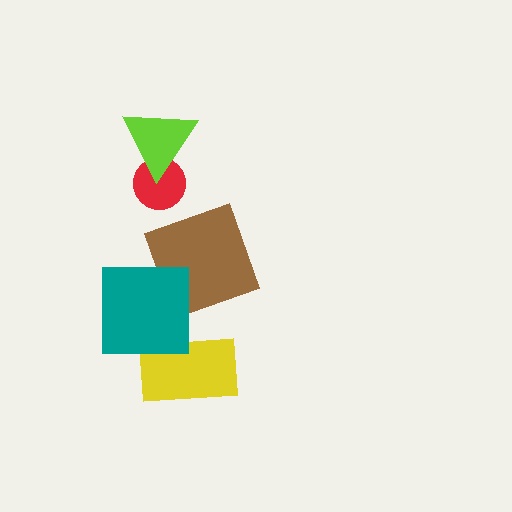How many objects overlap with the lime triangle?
1 object overlaps with the lime triangle.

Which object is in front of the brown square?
The teal square is in front of the brown square.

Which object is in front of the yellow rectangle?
The teal square is in front of the yellow rectangle.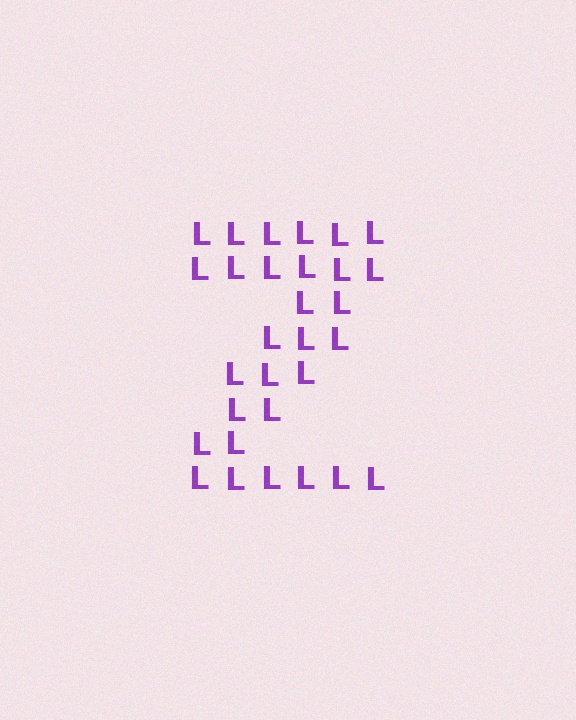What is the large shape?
The large shape is the letter Z.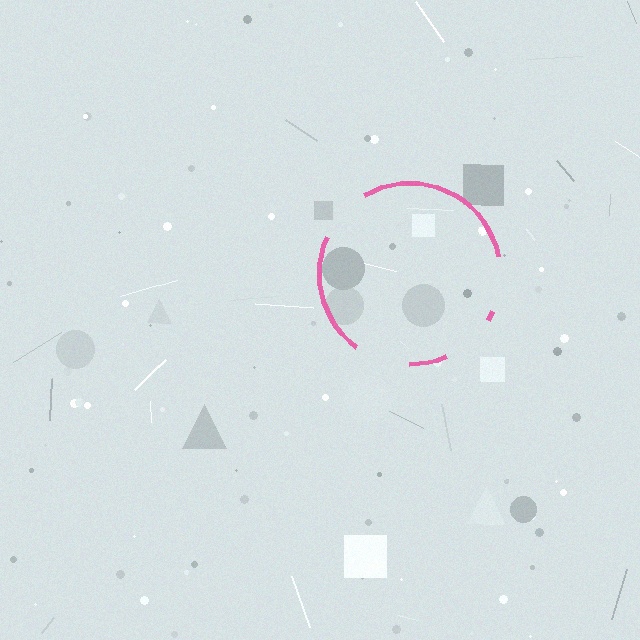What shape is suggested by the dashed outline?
The dashed outline suggests a circle.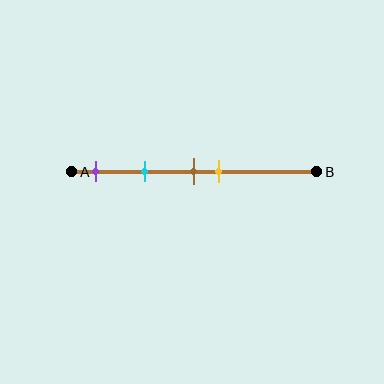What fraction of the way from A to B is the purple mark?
The purple mark is approximately 10% (0.1) of the way from A to B.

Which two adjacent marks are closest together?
The brown and yellow marks are the closest adjacent pair.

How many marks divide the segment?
There are 4 marks dividing the segment.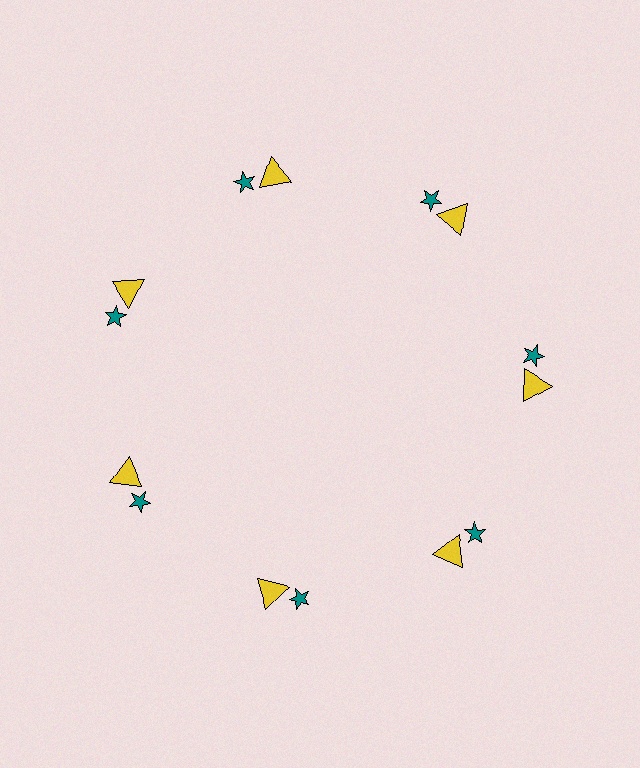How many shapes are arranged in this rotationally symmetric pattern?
There are 14 shapes, arranged in 7 groups of 2.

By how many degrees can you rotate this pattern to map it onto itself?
The pattern maps onto itself every 51 degrees of rotation.